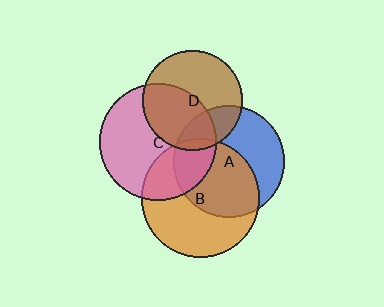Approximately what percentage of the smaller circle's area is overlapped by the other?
Approximately 55%.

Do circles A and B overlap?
Yes.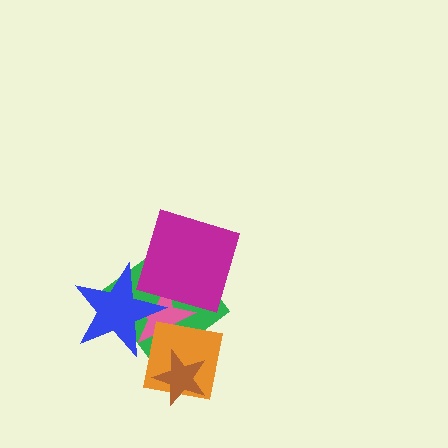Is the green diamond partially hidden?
Yes, it is partially covered by another shape.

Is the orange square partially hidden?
Yes, it is partially covered by another shape.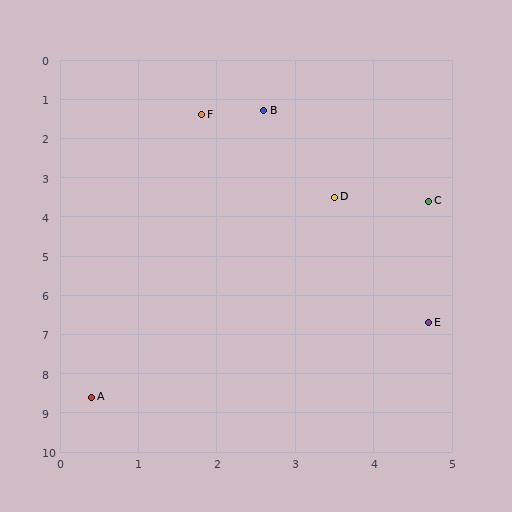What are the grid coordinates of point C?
Point C is at approximately (4.7, 3.6).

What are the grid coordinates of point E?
Point E is at approximately (4.7, 6.7).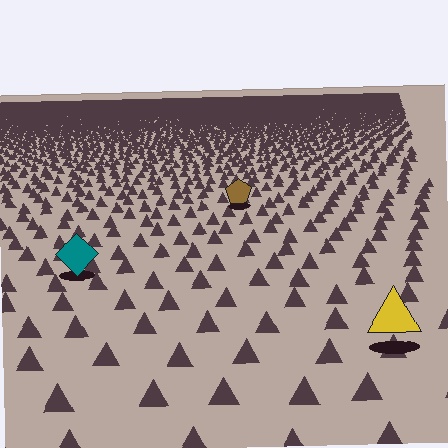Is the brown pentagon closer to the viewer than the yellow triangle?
No. The yellow triangle is closer — you can tell from the texture gradient: the ground texture is coarser near it.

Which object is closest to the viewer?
The yellow triangle is closest. The texture marks near it are larger and more spread out.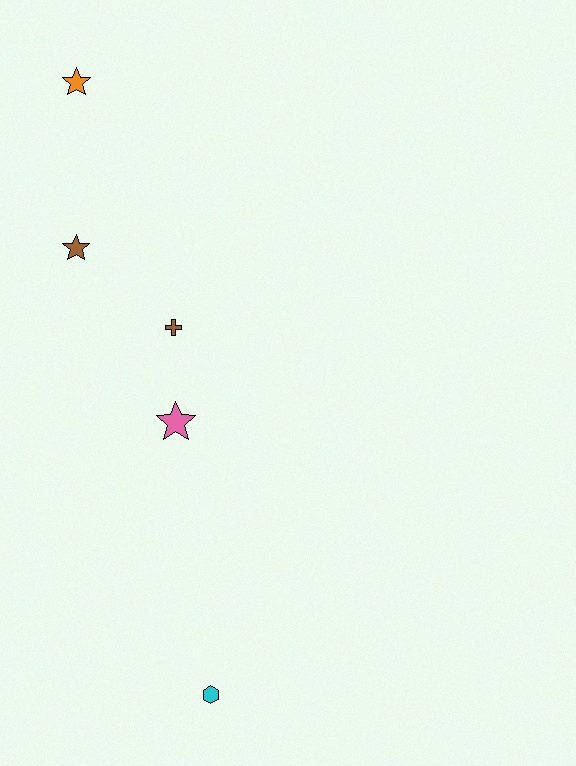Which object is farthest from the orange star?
The cyan hexagon is farthest from the orange star.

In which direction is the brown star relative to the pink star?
The brown star is above the pink star.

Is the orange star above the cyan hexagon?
Yes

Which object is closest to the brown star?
The brown cross is closest to the brown star.